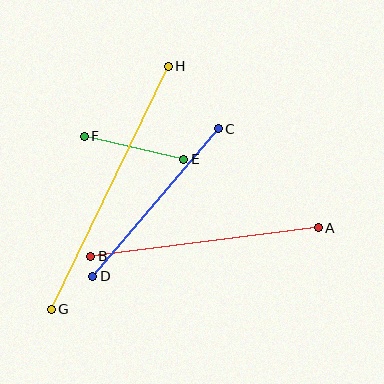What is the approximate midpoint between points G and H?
The midpoint is at approximately (110, 188) pixels.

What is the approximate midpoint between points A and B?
The midpoint is at approximately (205, 242) pixels.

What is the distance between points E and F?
The distance is approximately 102 pixels.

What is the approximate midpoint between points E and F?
The midpoint is at approximately (134, 148) pixels.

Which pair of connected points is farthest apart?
Points G and H are farthest apart.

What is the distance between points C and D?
The distance is approximately 193 pixels.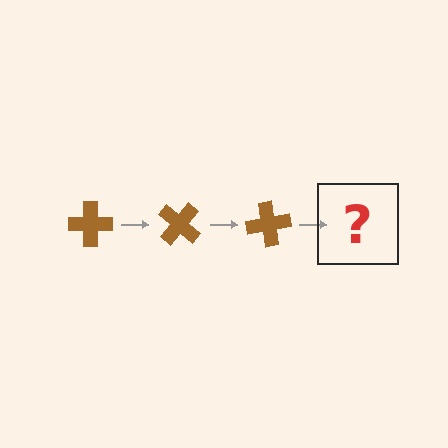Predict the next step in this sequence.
The next step is a brown cross rotated 120 degrees.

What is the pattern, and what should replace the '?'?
The pattern is that the cross rotates 40 degrees each step. The '?' should be a brown cross rotated 120 degrees.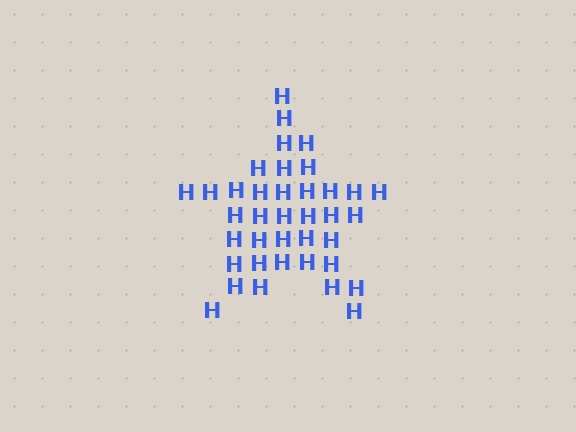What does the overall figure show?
The overall figure shows a star.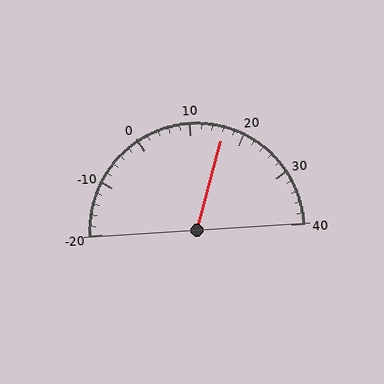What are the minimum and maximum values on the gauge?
The gauge ranges from -20 to 40.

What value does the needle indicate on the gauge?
The needle indicates approximately 16.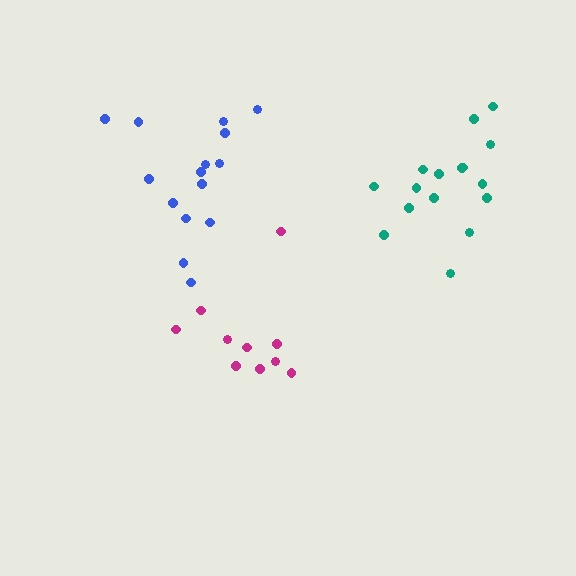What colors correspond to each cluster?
The clusters are colored: teal, blue, magenta.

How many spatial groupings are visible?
There are 3 spatial groupings.